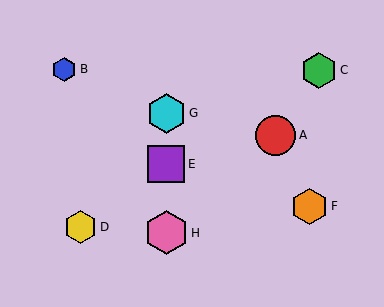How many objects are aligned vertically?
3 objects (E, G, H) are aligned vertically.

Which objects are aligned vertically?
Objects E, G, H are aligned vertically.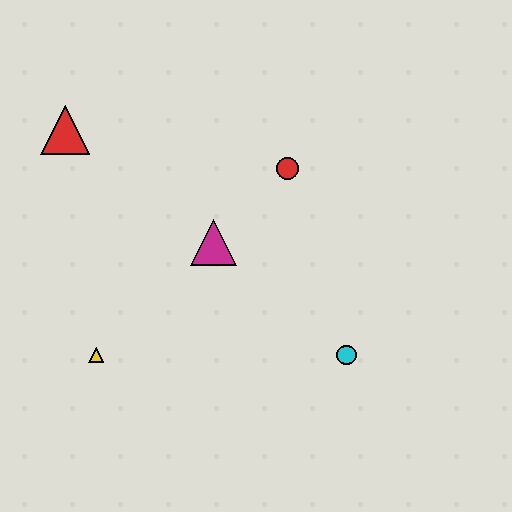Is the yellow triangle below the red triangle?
Yes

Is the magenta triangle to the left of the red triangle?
No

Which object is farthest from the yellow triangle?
The red circle is farthest from the yellow triangle.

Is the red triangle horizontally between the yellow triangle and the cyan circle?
No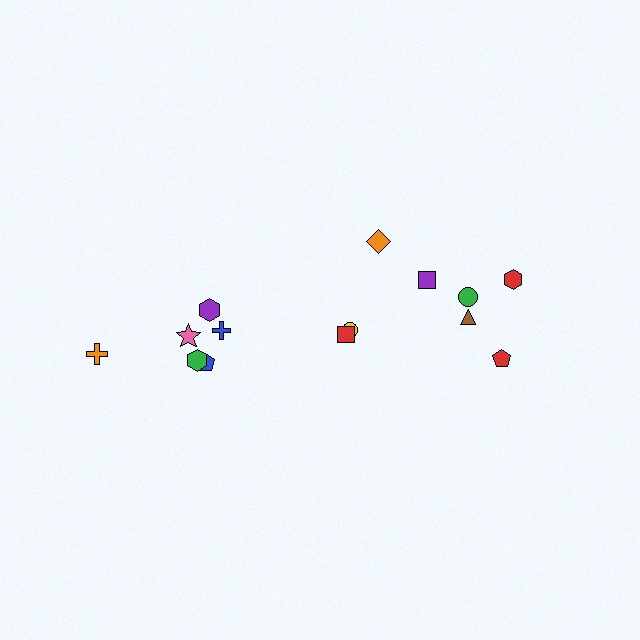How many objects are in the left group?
There are 6 objects.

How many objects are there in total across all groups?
There are 14 objects.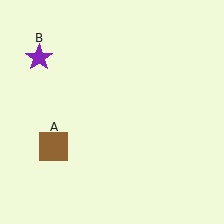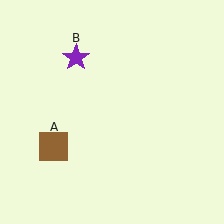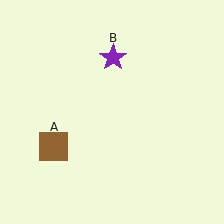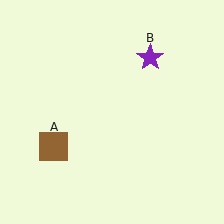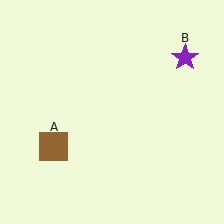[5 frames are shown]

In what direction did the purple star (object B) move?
The purple star (object B) moved right.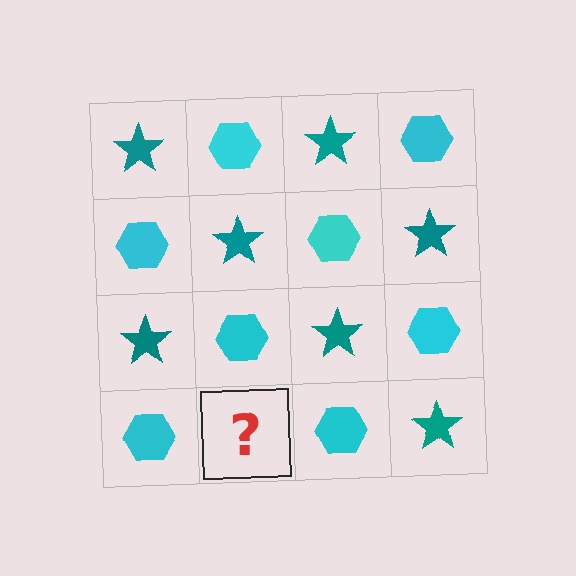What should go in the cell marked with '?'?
The missing cell should contain a teal star.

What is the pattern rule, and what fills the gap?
The rule is that it alternates teal star and cyan hexagon in a checkerboard pattern. The gap should be filled with a teal star.